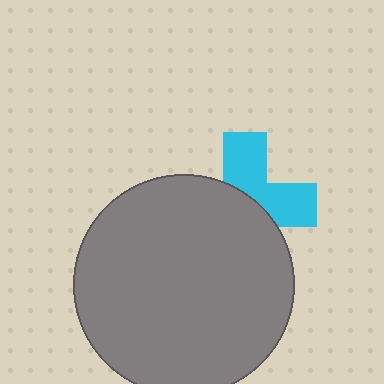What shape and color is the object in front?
The object in front is a gray circle.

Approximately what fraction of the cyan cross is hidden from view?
Roughly 55% of the cyan cross is hidden behind the gray circle.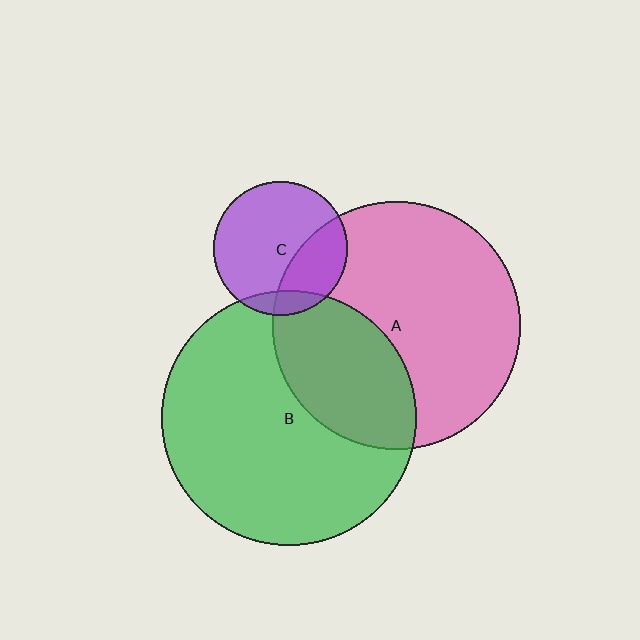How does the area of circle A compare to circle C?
Approximately 3.4 times.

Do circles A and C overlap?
Yes.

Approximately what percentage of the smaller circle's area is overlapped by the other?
Approximately 30%.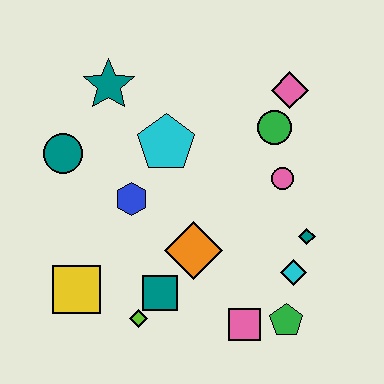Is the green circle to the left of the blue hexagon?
No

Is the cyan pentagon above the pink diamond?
No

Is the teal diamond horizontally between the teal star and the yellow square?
No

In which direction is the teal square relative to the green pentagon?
The teal square is to the left of the green pentagon.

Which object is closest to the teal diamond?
The cyan diamond is closest to the teal diamond.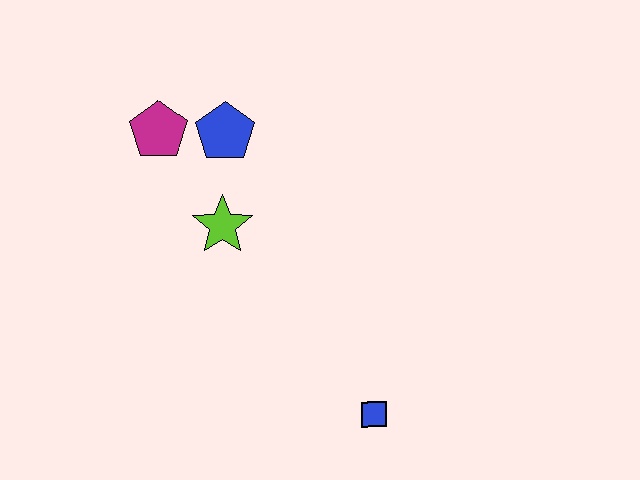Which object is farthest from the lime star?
The blue square is farthest from the lime star.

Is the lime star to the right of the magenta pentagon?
Yes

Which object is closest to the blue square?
The lime star is closest to the blue square.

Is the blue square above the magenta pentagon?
No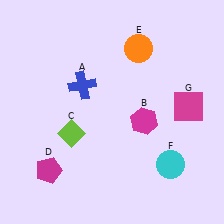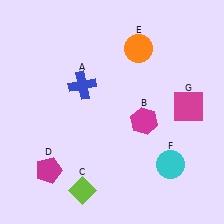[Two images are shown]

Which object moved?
The lime diamond (C) moved down.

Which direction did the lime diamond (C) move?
The lime diamond (C) moved down.